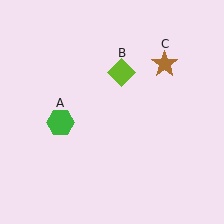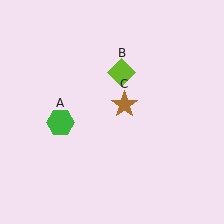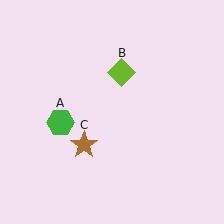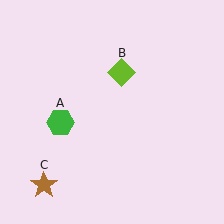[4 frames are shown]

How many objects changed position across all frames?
1 object changed position: brown star (object C).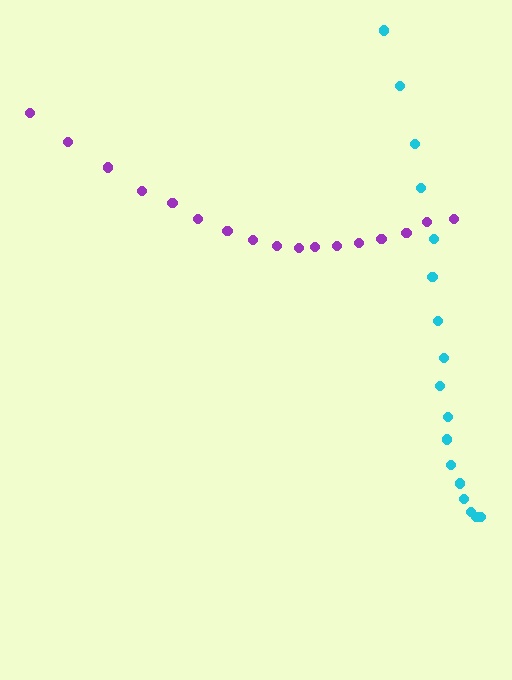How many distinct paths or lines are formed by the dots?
There are 2 distinct paths.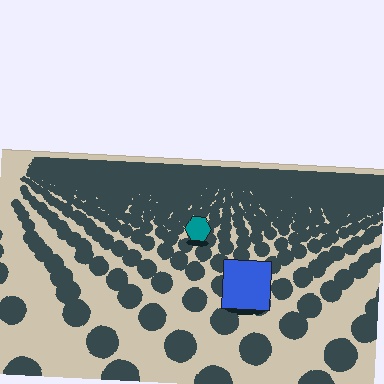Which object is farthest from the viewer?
The teal hexagon is farthest from the viewer. It appears smaller and the ground texture around it is denser.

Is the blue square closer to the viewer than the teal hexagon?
Yes. The blue square is closer — you can tell from the texture gradient: the ground texture is coarser near it.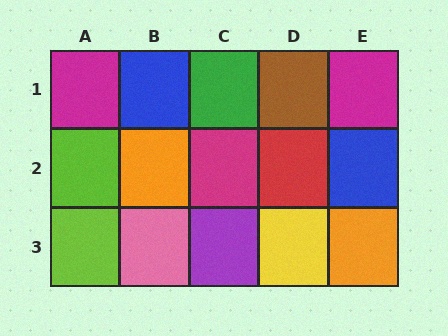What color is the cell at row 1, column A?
Magenta.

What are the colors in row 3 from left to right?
Lime, pink, purple, yellow, orange.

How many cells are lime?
2 cells are lime.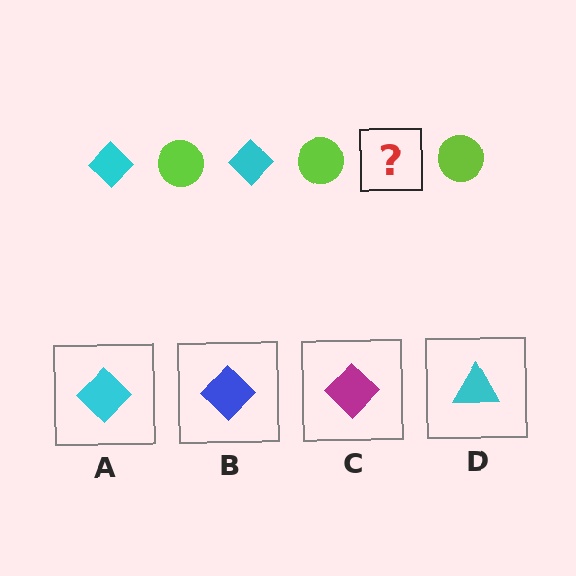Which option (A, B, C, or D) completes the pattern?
A.